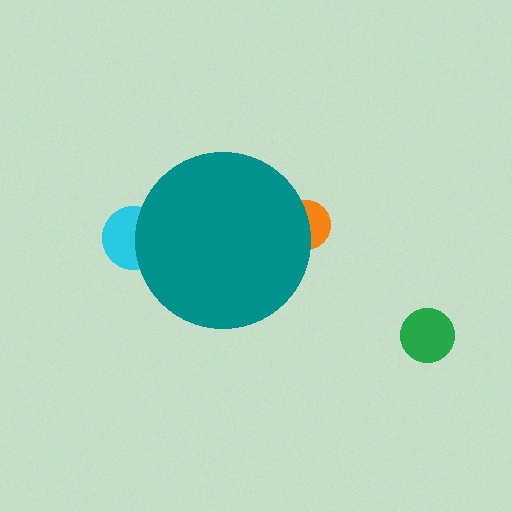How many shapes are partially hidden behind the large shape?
2 shapes are partially hidden.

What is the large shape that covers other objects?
A teal circle.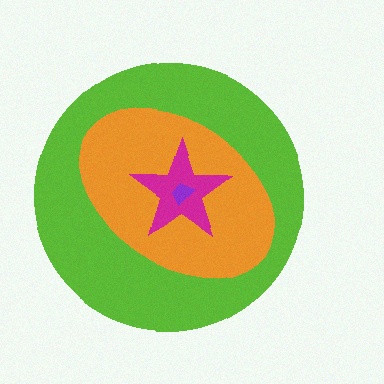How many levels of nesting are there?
4.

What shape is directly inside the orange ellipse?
The magenta star.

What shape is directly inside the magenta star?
The purple trapezoid.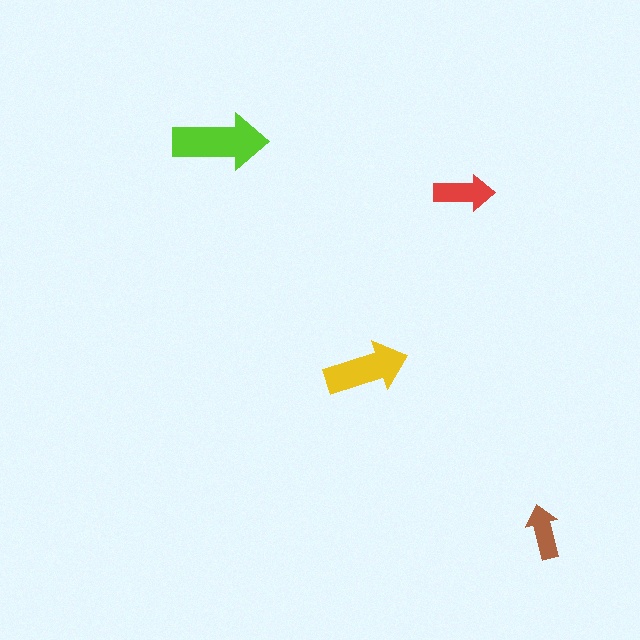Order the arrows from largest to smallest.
the lime one, the yellow one, the red one, the brown one.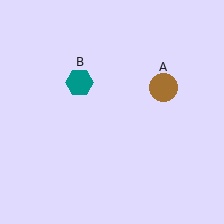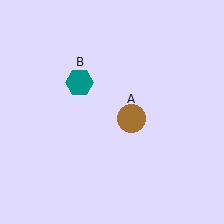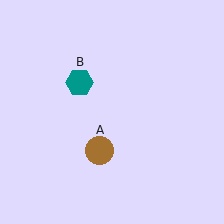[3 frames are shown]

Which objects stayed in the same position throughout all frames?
Teal hexagon (object B) remained stationary.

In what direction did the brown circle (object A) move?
The brown circle (object A) moved down and to the left.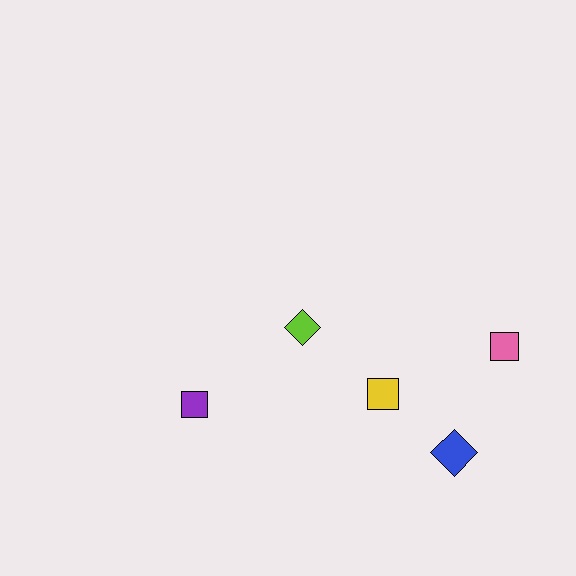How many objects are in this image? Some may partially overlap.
There are 5 objects.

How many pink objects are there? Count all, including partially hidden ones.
There is 1 pink object.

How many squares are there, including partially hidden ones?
There are 3 squares.